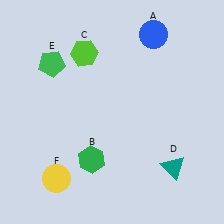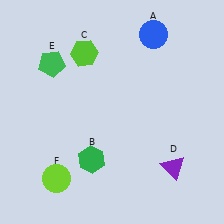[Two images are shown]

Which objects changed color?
D changed from teal to purple. F changed from yellow to lime.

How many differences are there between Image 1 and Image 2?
There are 2 differences between the two images.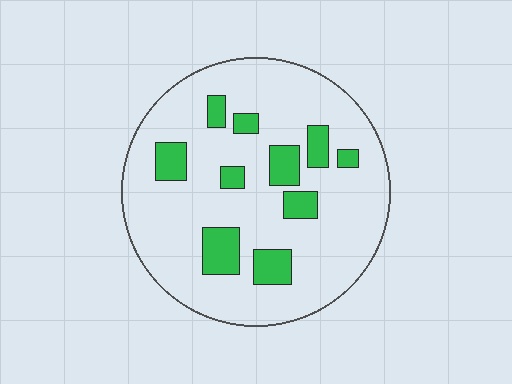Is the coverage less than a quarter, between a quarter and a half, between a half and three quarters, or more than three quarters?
Less than a quarter.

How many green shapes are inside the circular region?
10.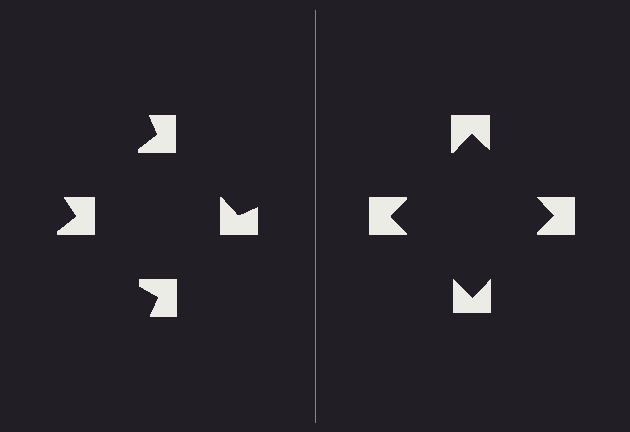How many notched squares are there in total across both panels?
8 — 4 on each side.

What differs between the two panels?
The notched squares are positioned identically on both sides; only the wedge orientations differ. On the right they align to a square; on the left they are misaligned.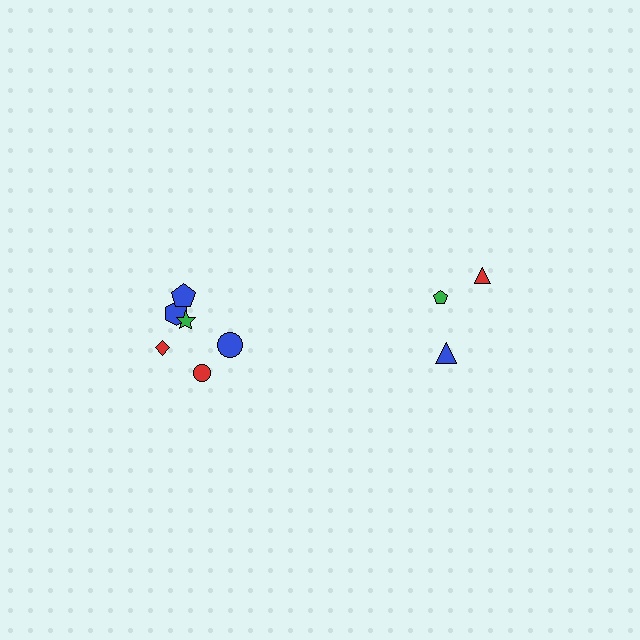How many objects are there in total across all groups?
There are 9 objects.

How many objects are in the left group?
There are 6 objects.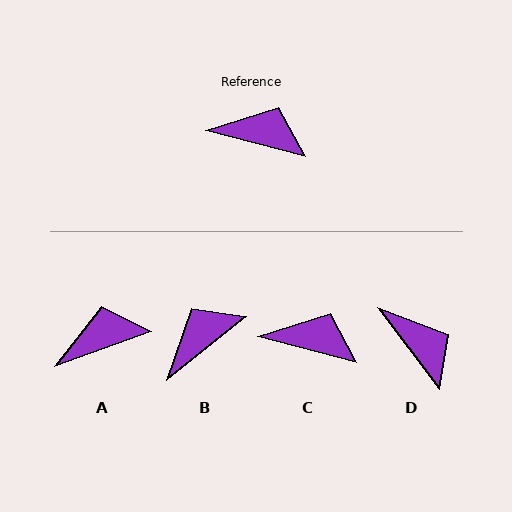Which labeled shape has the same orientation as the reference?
C.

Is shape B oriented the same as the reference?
No, it is off by about 53 degrees.